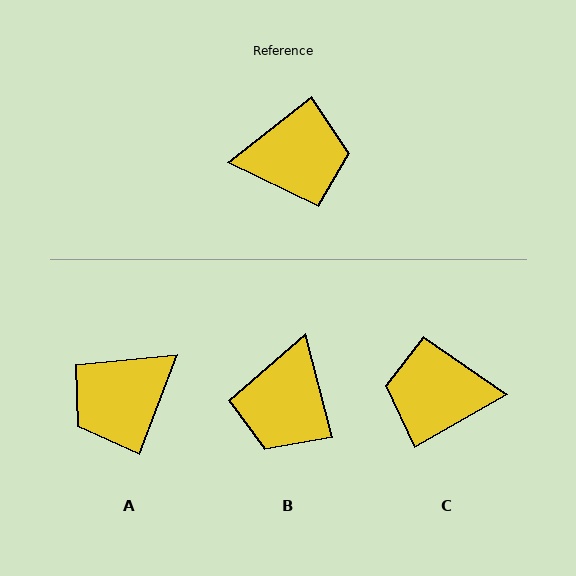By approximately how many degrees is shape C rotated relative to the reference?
Approximately 172 degrees counter-clockwise.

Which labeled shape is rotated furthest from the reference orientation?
C, about 172 degrees away.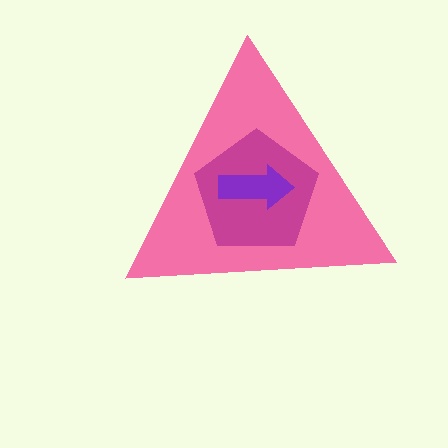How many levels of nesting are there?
3.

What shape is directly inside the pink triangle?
The magenta pentagon.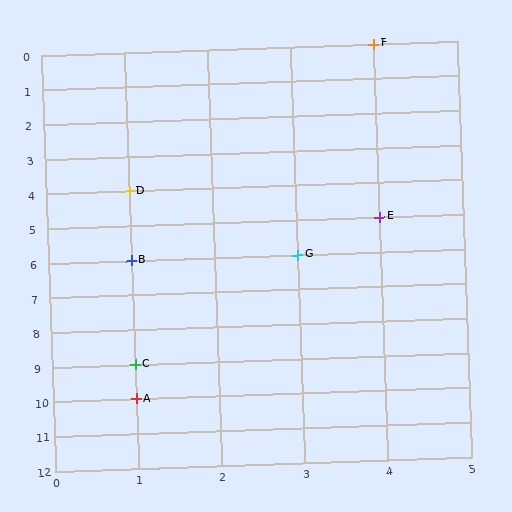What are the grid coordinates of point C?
Point C is at grid coordinates (1, 9).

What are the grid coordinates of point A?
Point A is at grid coordinates (1, 10).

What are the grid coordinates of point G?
Point G is at grid coordinates (3, 6).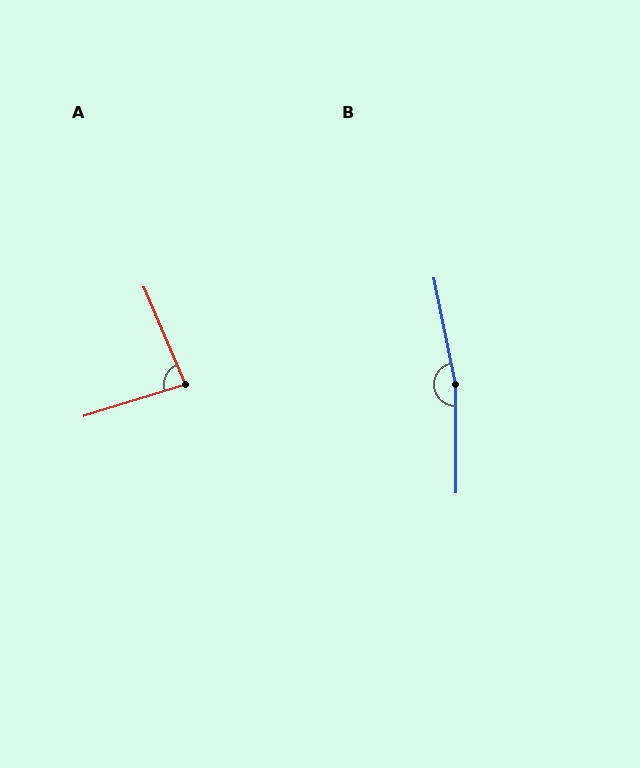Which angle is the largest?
B, at approximately 169 degrees.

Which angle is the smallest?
A, at approximately 84 degrees.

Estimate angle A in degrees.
Approximately 84 degrees.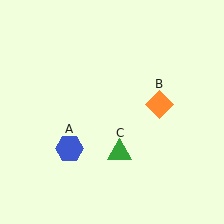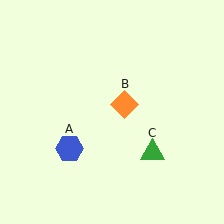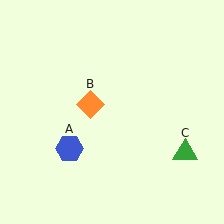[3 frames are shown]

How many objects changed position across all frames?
2 objects changed position: orange diamond (object B), green triangle (object C).